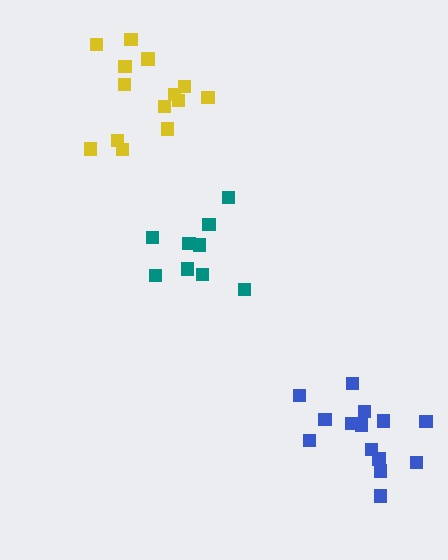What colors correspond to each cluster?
The clusters are colored: blue, yellow, teal.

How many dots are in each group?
Group 1: 14 dots, Group 2: 14 dots, Group 3: 9 dots (37 total).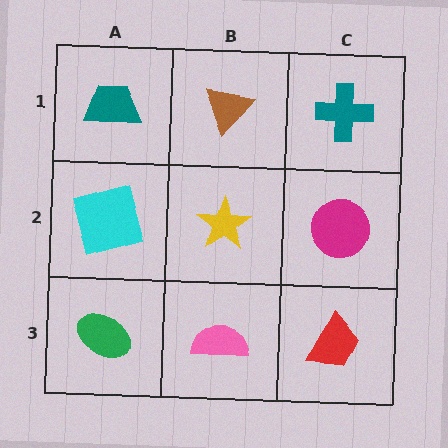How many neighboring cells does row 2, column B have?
4.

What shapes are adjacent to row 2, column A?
A teal trapezoid (row 1, column A), a green ellipse (row 3, column A), a yellow star (row 2, column B).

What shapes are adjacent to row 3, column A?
A cyan square (row 2, column A), a pink semicircle (row 3, column B).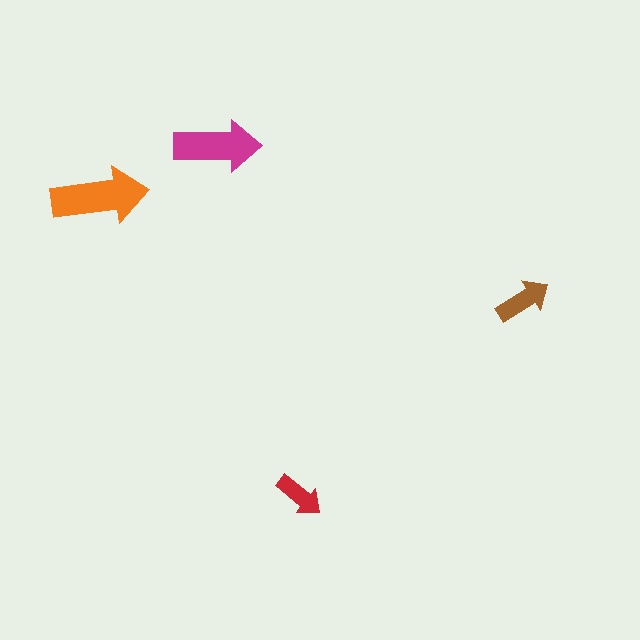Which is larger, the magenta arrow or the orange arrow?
The orange one.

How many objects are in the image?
There are 4 objects in the image.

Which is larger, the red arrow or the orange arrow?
The orange one.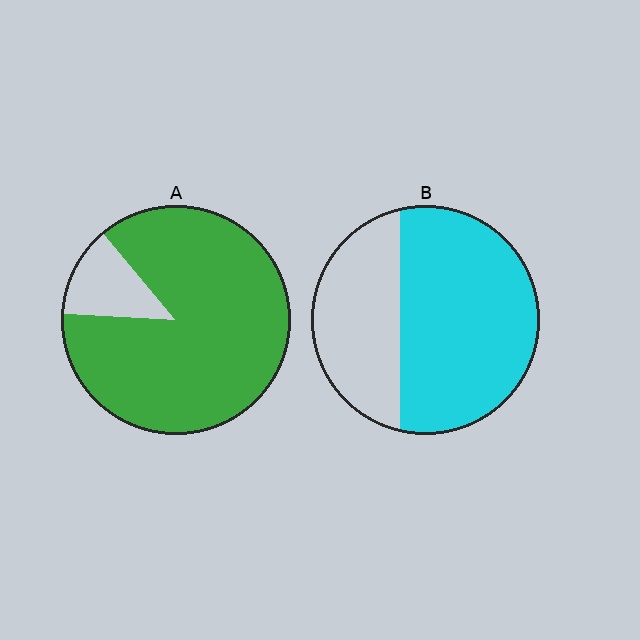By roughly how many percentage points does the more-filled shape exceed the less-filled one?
By roughly 25 percentage points (A over B).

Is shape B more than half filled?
Yes.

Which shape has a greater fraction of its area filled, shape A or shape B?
Shape A.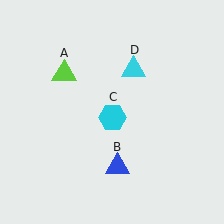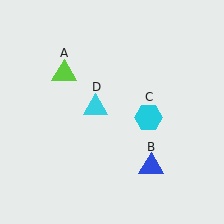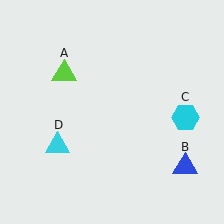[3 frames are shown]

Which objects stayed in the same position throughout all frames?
Lime triangle (object A) remained stationary.